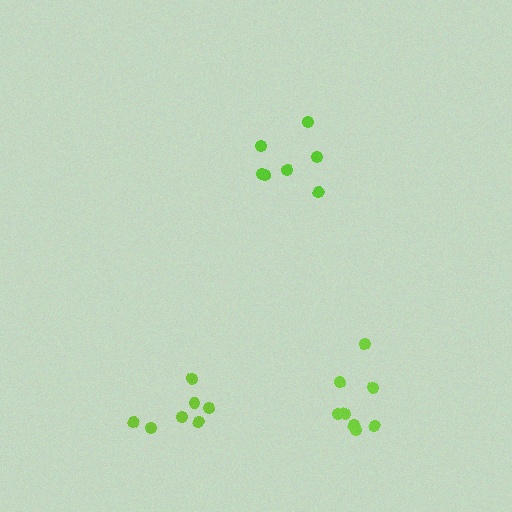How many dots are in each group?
Group 1: 7 dots, Group 2: 8 dots, Group 3: 7 dots (22 total).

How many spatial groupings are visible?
There are 3 spatial groupings.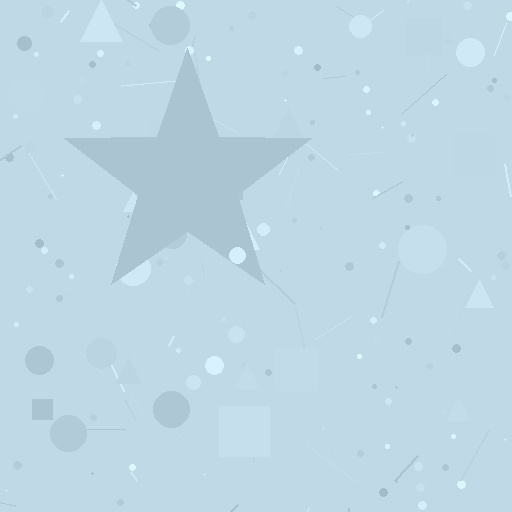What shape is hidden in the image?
A star is hidden in the image.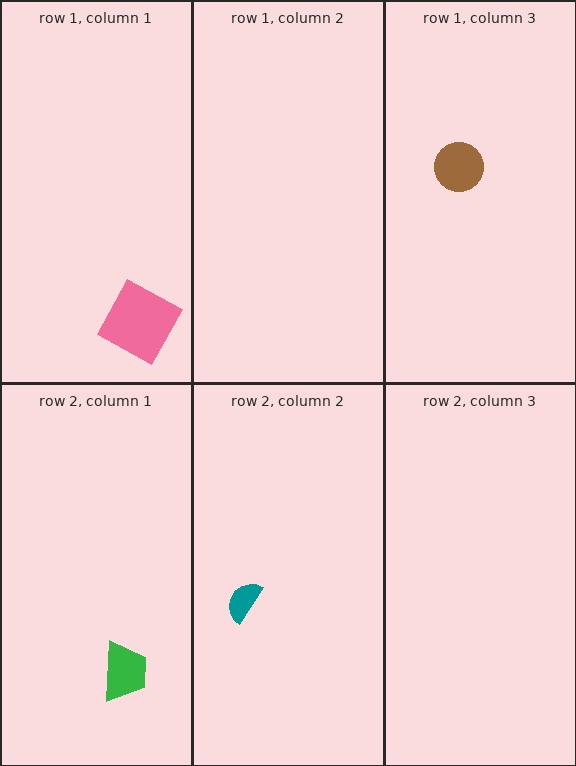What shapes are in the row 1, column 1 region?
The pink square.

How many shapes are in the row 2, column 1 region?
1.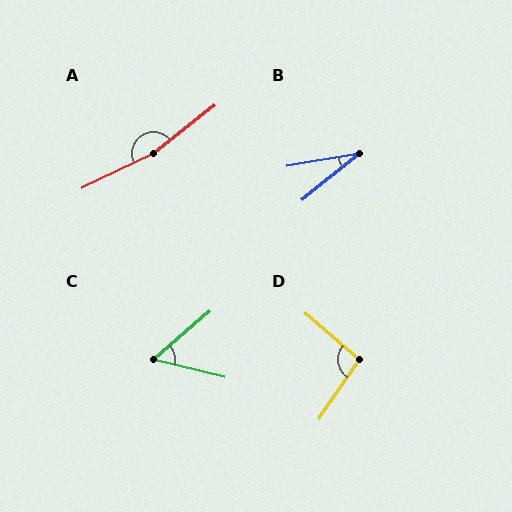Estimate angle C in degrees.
Approximately 55 degrees.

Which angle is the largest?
A, at approximately 167 degrees.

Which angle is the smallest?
B, at approximately 29 degrees.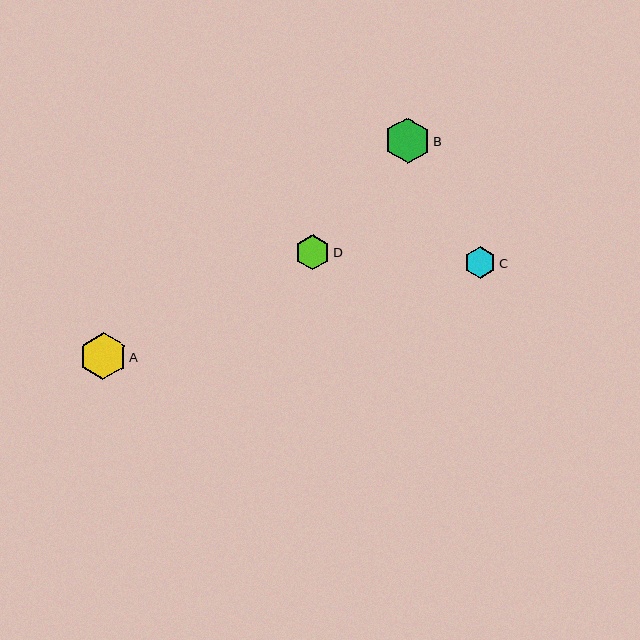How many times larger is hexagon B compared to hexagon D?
Hexagon B is approximately 1.3 times the size of hexagon D.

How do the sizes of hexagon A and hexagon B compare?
Hexagon A and hexagon B are approximately the same size.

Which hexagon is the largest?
Hexagon A is the largest with a size of approximately 47 pixels.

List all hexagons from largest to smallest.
From largest to smallest: A, B, D, C.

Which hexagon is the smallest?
Hexagon C is the smallest with a size of approximately 32 pixels.